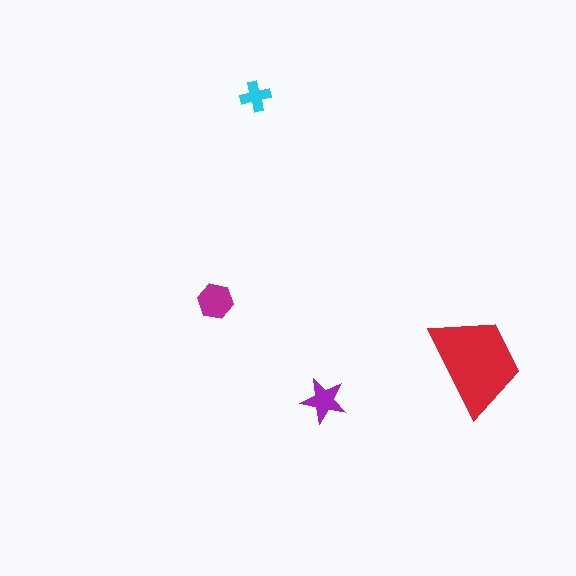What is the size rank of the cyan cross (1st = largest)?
4th.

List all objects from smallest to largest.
The cyan cross, the purple star, the magenta hexagon, the red trapezoid.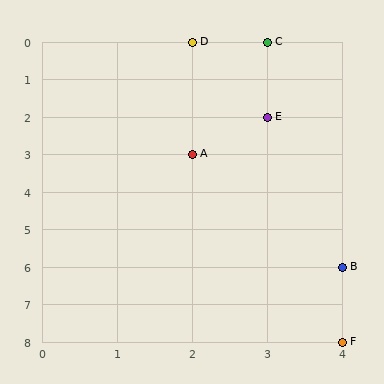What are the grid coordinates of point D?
Point D is at grid coordinates (2, 0).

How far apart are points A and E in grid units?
Points A and E are 1 column and 1 row apart (about 1.4 grid units diagonally).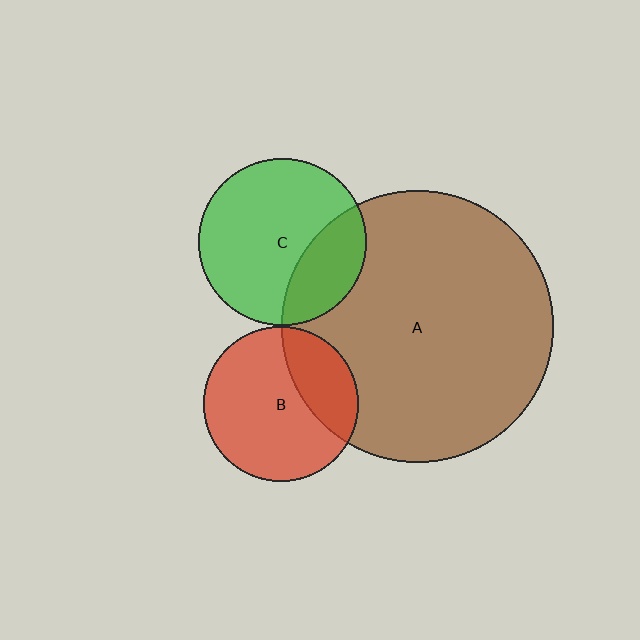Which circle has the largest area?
Circle A (brown).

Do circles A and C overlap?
Yes.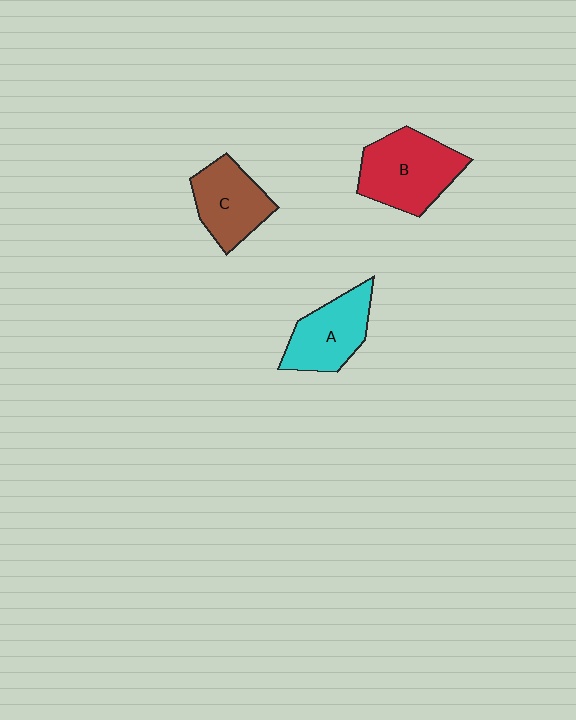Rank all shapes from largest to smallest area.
From largest to smallest: B (red), A (cyan), C (brown).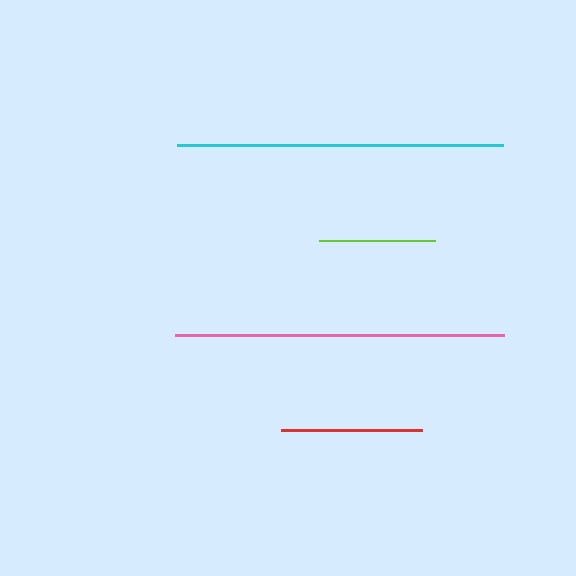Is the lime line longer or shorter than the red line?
The red line is longer than the lime line.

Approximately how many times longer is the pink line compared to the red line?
The pink line is approximately 2.3 times the length of the red line.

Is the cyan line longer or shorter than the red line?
The cyan line is longer than the red line.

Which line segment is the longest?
The pink line is the longest at approximately 329 pixels.